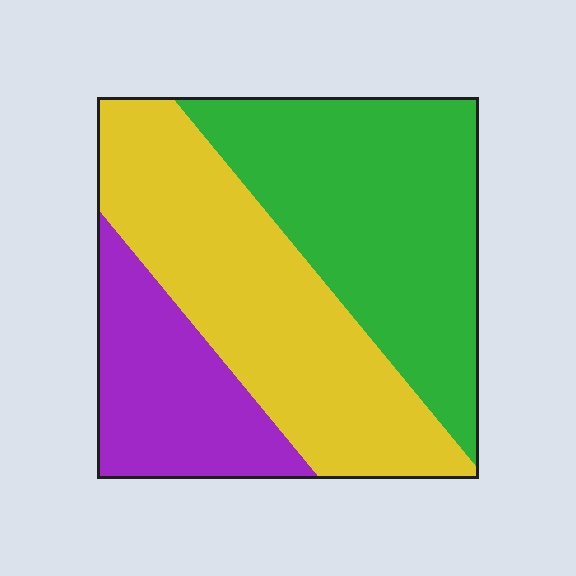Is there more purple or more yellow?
Yellow.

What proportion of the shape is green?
Green takes up about two fifths (2/5) of the shape.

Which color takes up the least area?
Purple, at roughly 20%.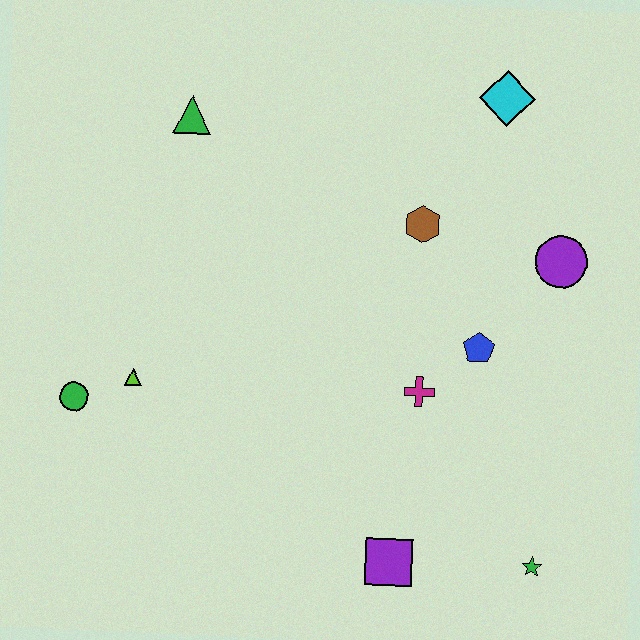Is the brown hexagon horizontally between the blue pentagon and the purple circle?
No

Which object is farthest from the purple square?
The green triangle is farthest from the purple square.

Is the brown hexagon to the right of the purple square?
Yes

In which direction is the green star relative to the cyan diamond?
The green star is below the cyan diamond.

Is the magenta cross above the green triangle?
No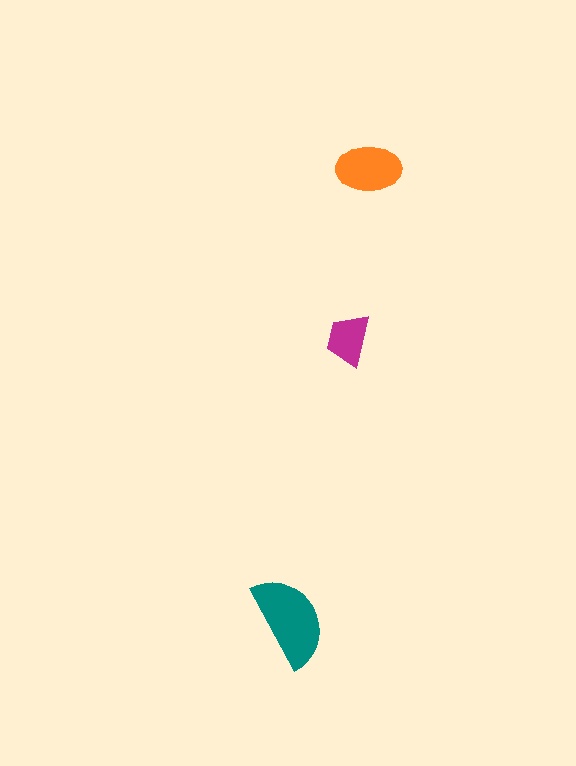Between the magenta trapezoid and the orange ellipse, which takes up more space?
The orange ellipse.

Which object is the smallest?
The magenta trapezoid.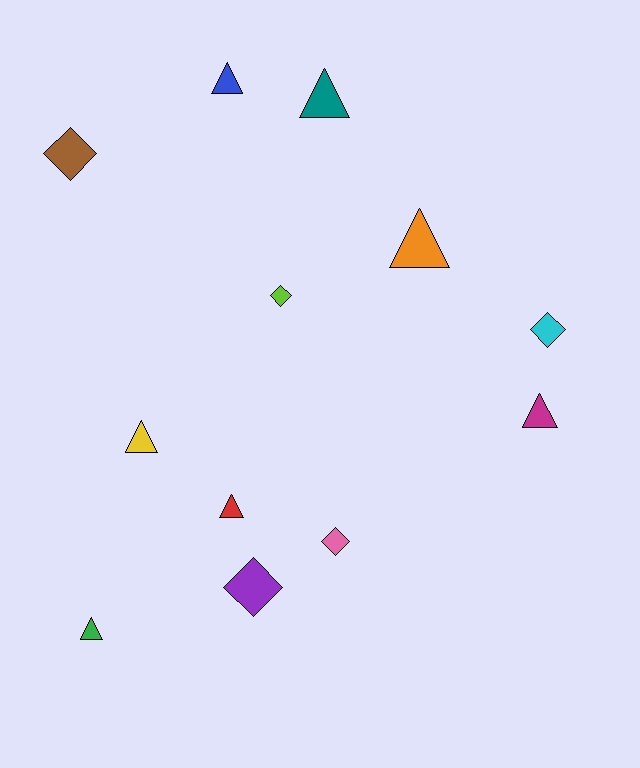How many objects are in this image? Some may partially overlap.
There are 12 objects.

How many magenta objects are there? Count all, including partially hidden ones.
There is 1 magenta object.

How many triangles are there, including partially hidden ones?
There are 7 triangles.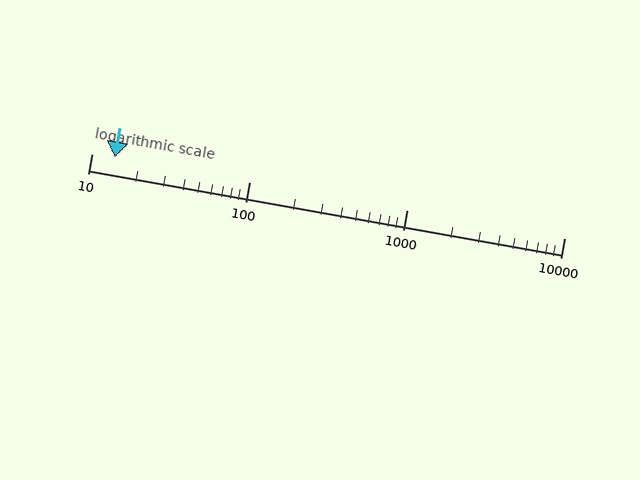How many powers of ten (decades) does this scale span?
The scale spans 3 decades, from 10 to 10000.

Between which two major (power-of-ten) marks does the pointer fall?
The pointer is between 10 and 100.